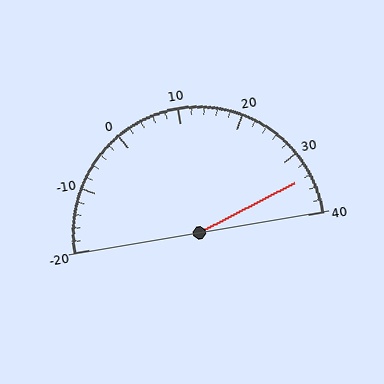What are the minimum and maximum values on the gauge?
The gauge ranges from -20 to 40.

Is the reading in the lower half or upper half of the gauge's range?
The reading is in the upper half of the range (-20 to 40).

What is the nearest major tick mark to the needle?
The nearest major tick mark is 30.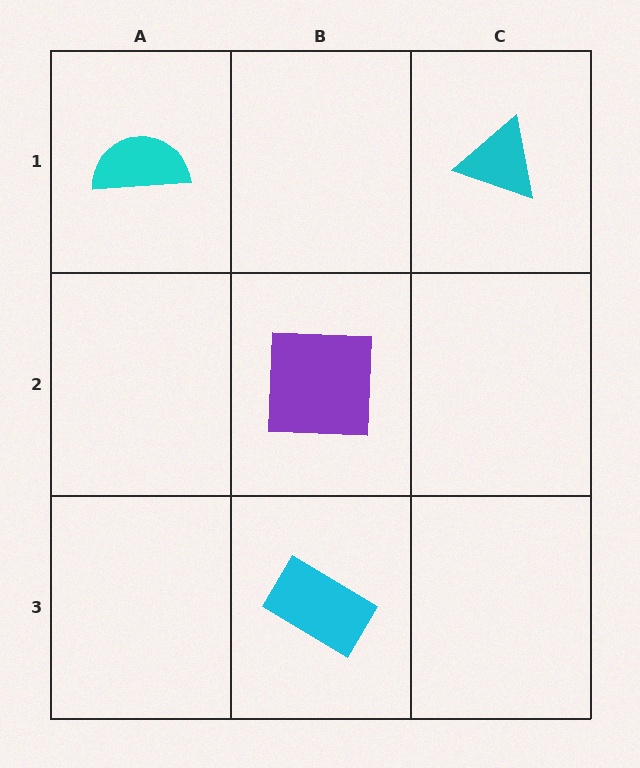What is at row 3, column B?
A cyan rectangle.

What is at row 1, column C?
A cyan triangle.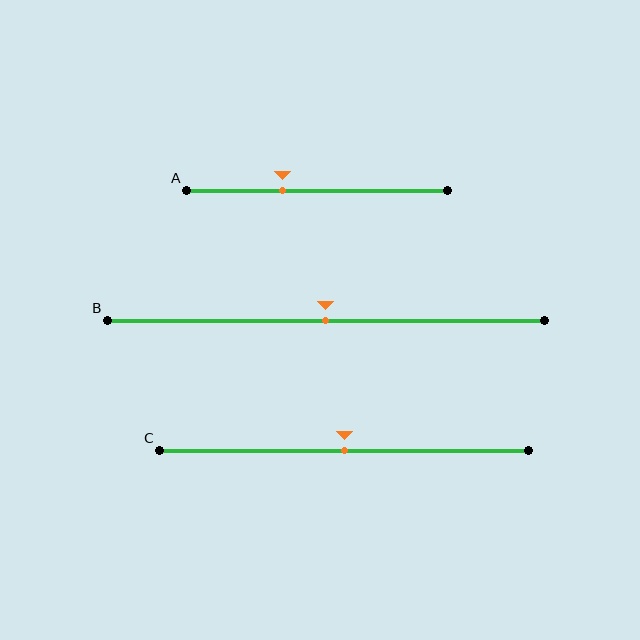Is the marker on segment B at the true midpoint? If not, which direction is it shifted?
Yes, the marker on segment B is at the true midpoint.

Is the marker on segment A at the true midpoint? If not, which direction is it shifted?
No, the marker on segment A is shifted to the left by about 13% of the segment length.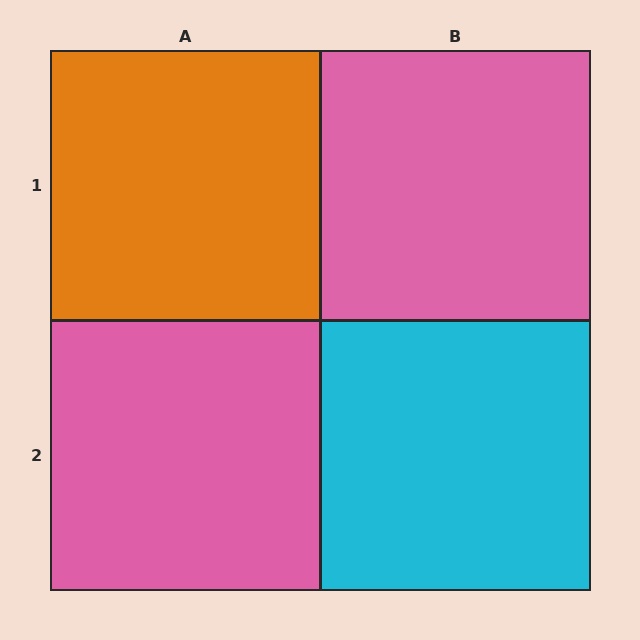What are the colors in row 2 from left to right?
Pink, cyan.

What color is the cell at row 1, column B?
Pink.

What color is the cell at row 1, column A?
Orange.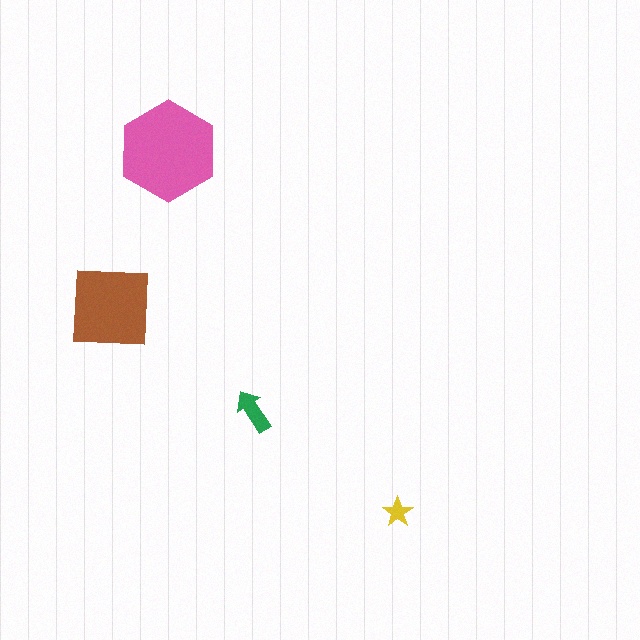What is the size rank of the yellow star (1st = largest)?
4th.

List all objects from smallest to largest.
The yellow star, the green arrow, the brown square, the pink hexagon.